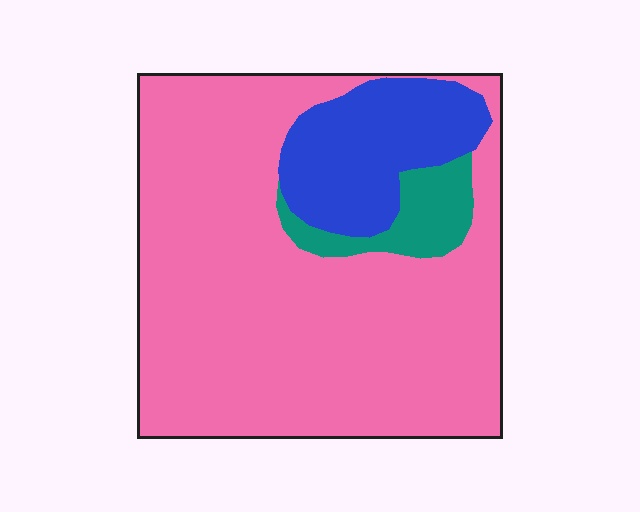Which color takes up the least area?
Teal, at roughly 5%.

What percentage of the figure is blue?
Blue takes up less than a sixth of the figure.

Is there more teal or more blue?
Blue.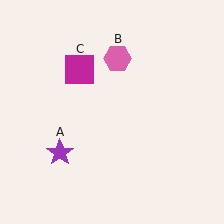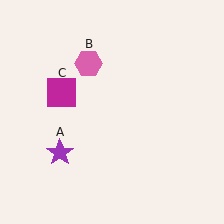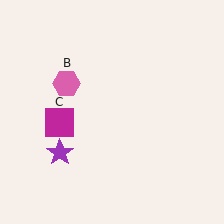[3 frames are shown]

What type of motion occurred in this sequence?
The pink hexagon (object B), magenta square (object C) rotated counterclockwise around the center of the scene.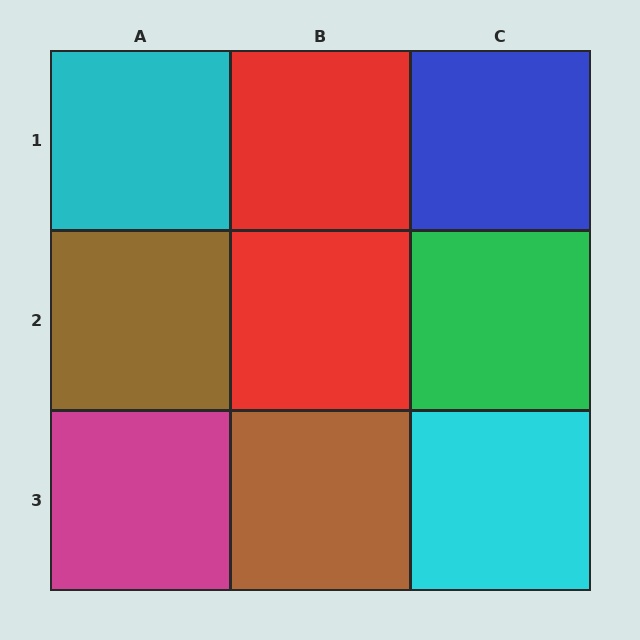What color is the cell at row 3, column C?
Cyan.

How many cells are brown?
2 cells are brown.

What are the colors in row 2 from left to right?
Brown, red, green.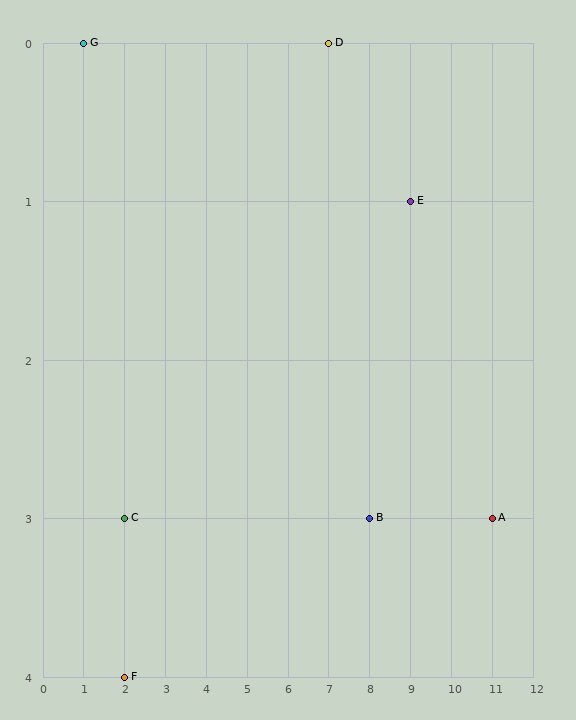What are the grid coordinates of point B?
Point B is at grid coordinates (8, 3).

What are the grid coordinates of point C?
Point C is at grid coordinates (2, 3).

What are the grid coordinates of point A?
Point A is at grid coordinates (11, 3).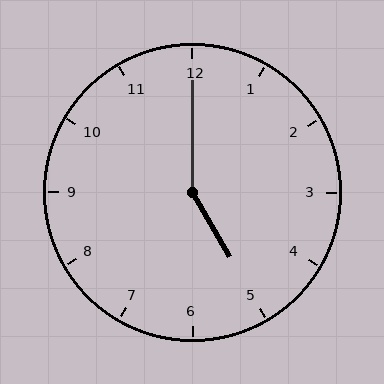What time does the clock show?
5:00.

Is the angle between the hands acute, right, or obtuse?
It is obtuse.